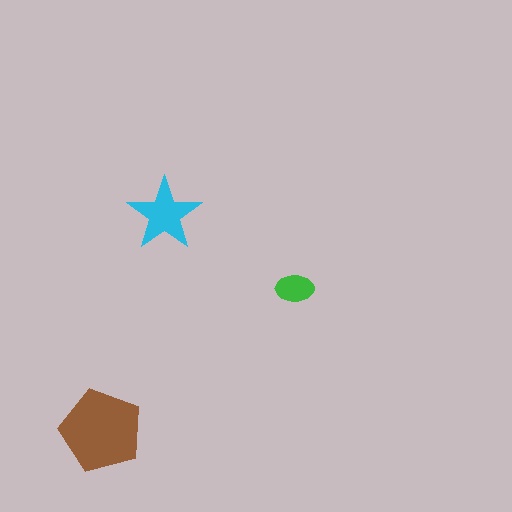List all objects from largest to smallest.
The brown pentagon, the cyan star, the green ellipse.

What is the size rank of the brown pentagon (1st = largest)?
1st.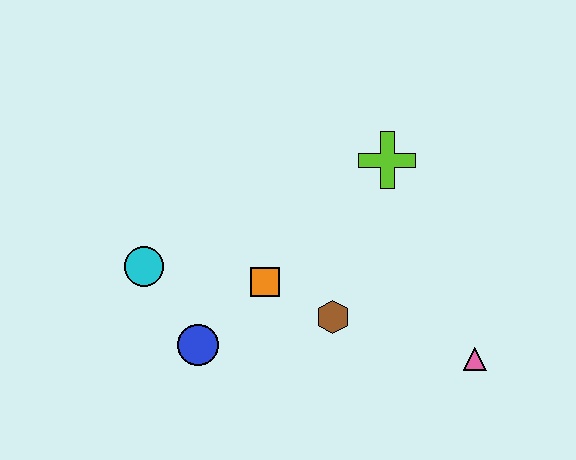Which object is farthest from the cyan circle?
The pink triangle is farthest from the cyan circle.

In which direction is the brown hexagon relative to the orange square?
The brown hexagon is to the right of the orange square.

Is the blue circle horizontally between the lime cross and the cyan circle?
Yes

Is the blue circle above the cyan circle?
No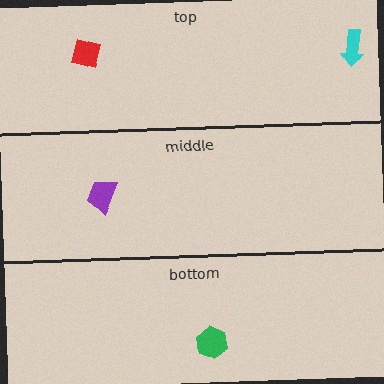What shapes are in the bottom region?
The green hexagon.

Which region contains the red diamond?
The top region.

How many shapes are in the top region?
2.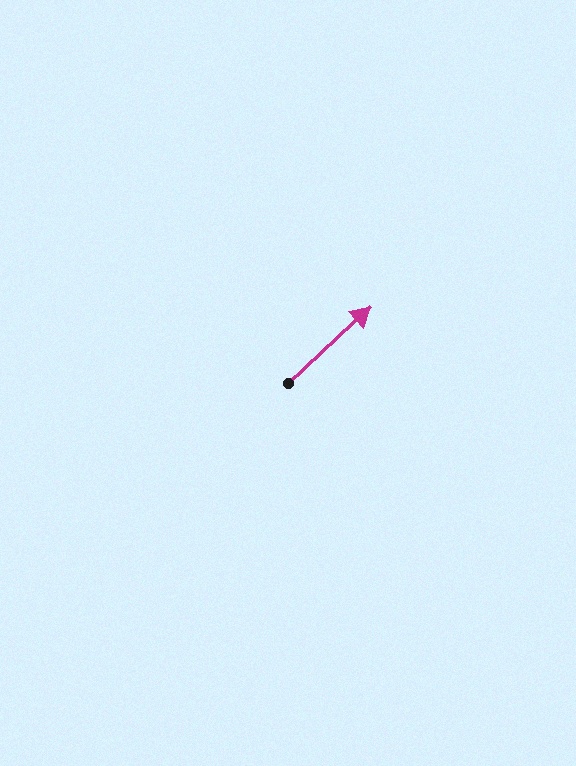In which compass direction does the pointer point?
Northeast.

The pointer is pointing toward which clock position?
Roughly 2 o'clock.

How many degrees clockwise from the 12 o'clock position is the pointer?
Approximately 47 degrees.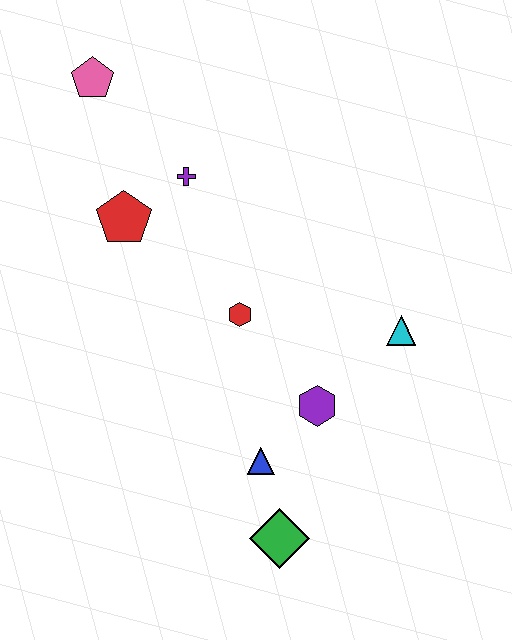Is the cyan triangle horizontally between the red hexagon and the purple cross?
No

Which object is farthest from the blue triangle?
The pink pentagon is farthest from the blue triangle.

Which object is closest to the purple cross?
The red pentagon is closest to the purple cross.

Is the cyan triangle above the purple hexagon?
Yes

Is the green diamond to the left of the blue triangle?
No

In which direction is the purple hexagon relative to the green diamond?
The purple hexagon is above the green diamond.